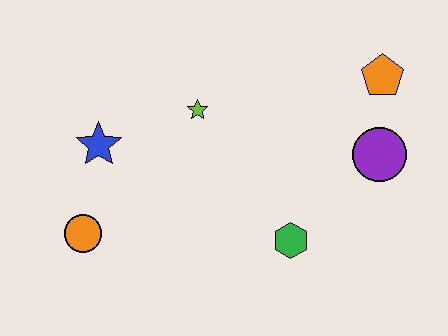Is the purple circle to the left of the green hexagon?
No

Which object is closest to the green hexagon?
The purple circle is closest to the green hexagon.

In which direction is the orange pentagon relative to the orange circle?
The orange pentagon is to the right of the orange circle.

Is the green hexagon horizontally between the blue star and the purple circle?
Yes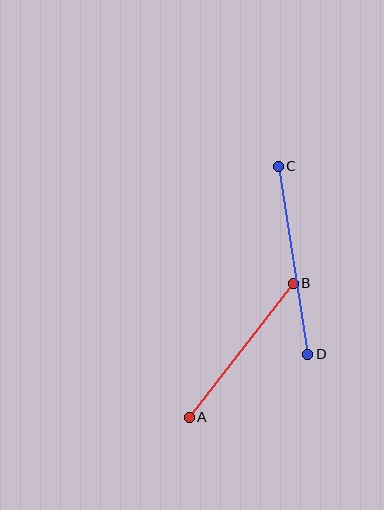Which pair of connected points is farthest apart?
Points C and D are farthest apart.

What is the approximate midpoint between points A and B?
The midpoint is at approximately (241, 350) pixels.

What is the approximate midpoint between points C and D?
The midpoint is at approximately (293, 260) pixels.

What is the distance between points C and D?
The distance is approximately 191 pixels.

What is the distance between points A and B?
The distance is approximately 169 pixels.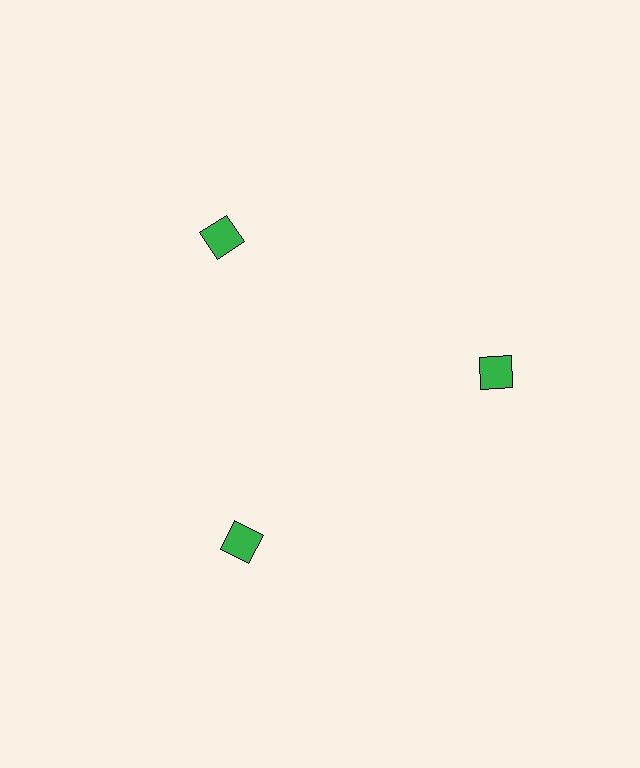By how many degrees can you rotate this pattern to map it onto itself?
The pattern maps onto itself every 120 degrees of rotation.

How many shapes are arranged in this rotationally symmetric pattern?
There are 3 shapes, arranged in 3 groups of 1.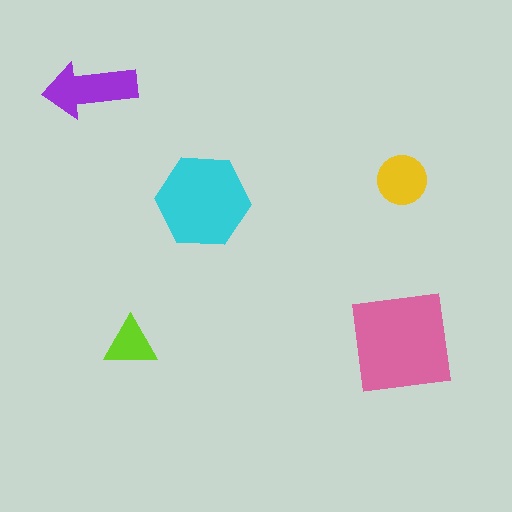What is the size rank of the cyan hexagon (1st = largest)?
2nd.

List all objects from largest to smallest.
The pink square, the cyan hexagon, the purple arrow, the yellow circle, the lime triangle.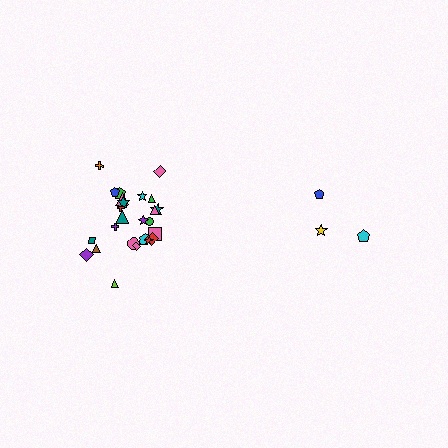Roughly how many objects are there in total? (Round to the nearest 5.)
Roughly 30 objects in total.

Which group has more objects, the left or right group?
The left group.